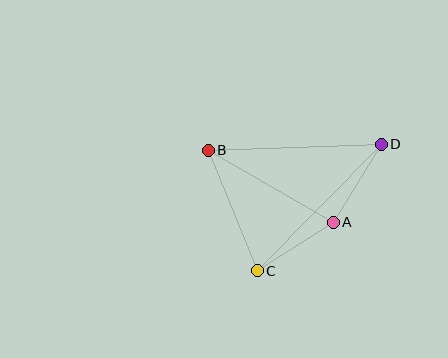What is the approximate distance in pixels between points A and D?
The distance between A and D is approximately 91 pixels.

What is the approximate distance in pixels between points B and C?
The distance between B and C is approximately 130 pixels.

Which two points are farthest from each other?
Points C and D are farthest from each other.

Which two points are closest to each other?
Points A and C are closest to each other.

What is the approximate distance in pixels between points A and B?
The distance between A and B is approximately 144 pixels.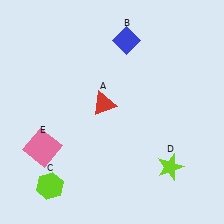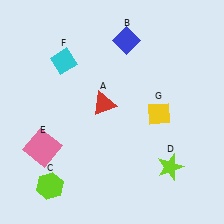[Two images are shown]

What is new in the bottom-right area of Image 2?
A yellow diamond (G) was added in the bottom-right area of Image 2.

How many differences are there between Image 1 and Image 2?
There are 2 differences between the two images.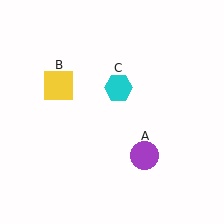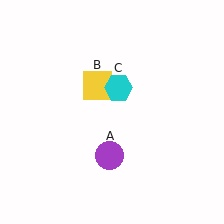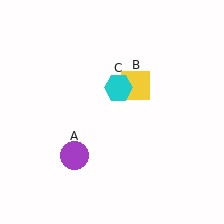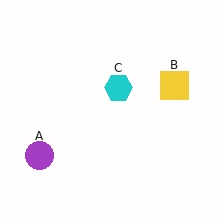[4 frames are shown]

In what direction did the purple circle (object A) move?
The purple circle (object A) moved left.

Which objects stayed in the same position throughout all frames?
Cyan hexagon (object C) remained stationary.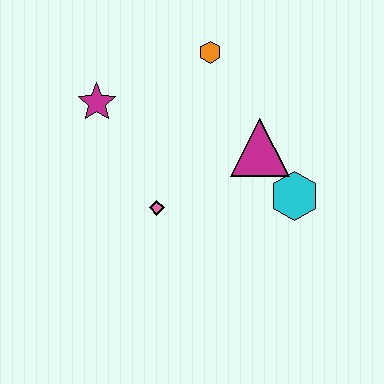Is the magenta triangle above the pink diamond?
Yes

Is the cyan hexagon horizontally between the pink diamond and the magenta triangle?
No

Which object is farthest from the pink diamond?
The orange hexagon is farthest from the pink diamond.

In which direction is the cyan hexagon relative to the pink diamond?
The cyan hexagon is to the right of the pink diamond.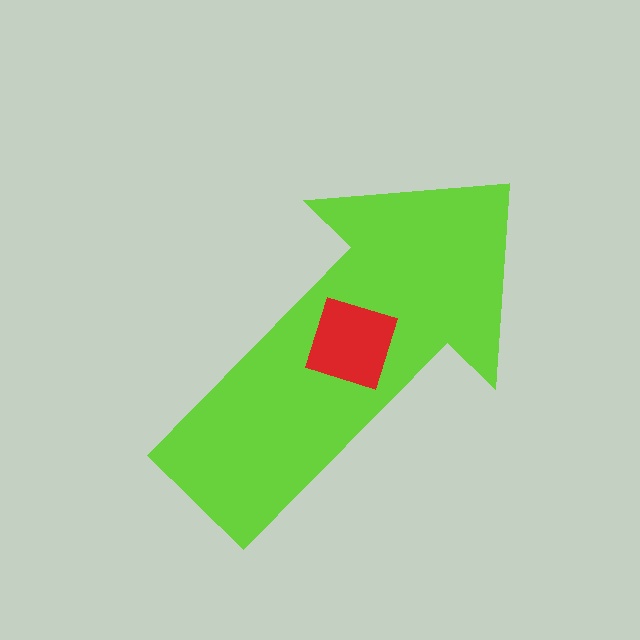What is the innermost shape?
The red square.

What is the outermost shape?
The lime arrow.